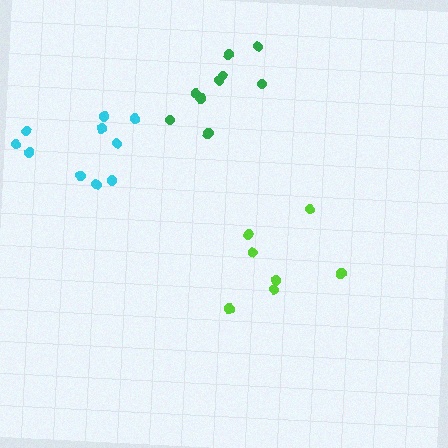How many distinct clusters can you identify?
There are 3 distinct clusters.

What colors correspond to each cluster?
The clusters are colored: cyan, lime, green.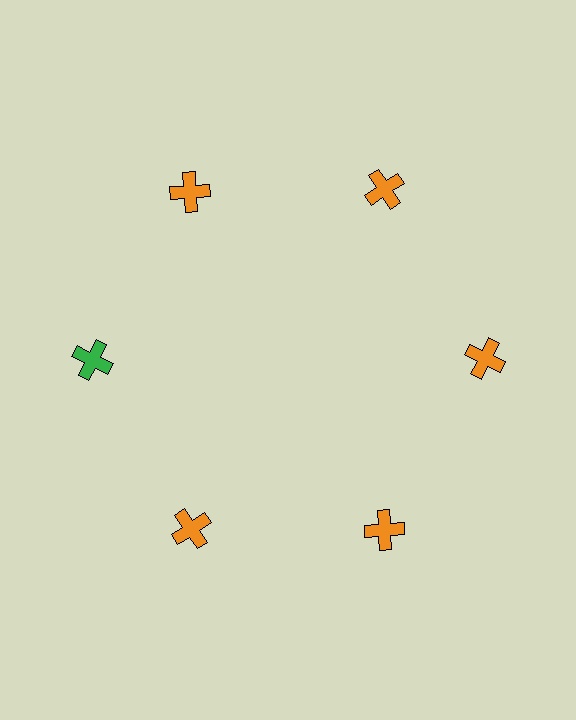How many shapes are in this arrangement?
There are 6 shapes arranged in a ring pattern.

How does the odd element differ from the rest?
It has a different color: green instead of orange.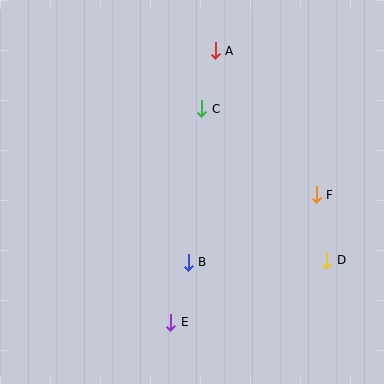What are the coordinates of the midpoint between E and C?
The midpoint between E and C is at (186, 215).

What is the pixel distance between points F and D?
The distance between F and D is 66 pixels.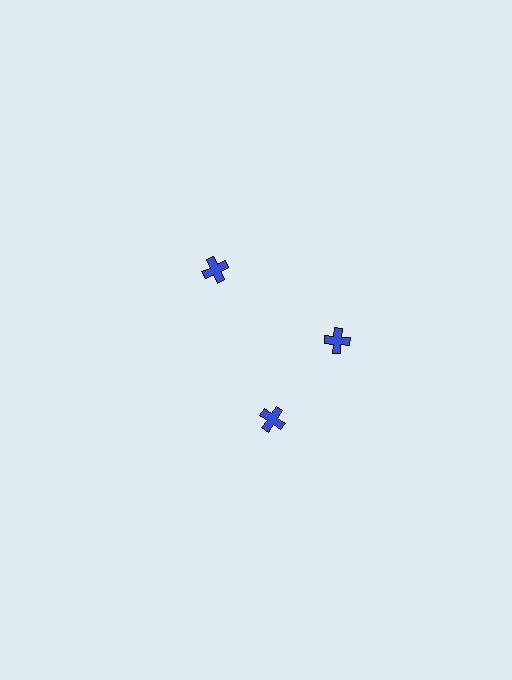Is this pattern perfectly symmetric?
No. The 3 blue crosses are arranged in a ring, but one element near the 7 o'clock position is rotated out of alignment along the ring, breaking the 3-fold rotational symmetry.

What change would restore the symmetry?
The symmetry would be restored by rotating it back into even spacing with its neighbors so that all 3 crosses sit at equal angles and equal distance from the center.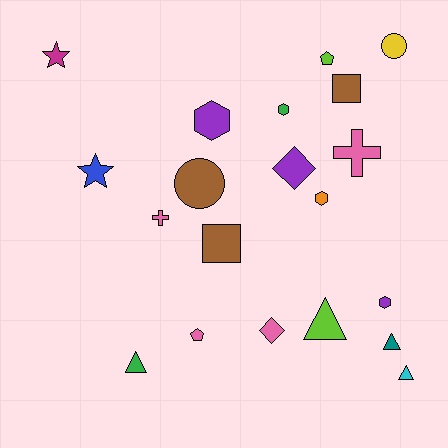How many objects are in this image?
There are 20 objects.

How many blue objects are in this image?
There is 1 blue object.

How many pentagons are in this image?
There are 2 pentagons.